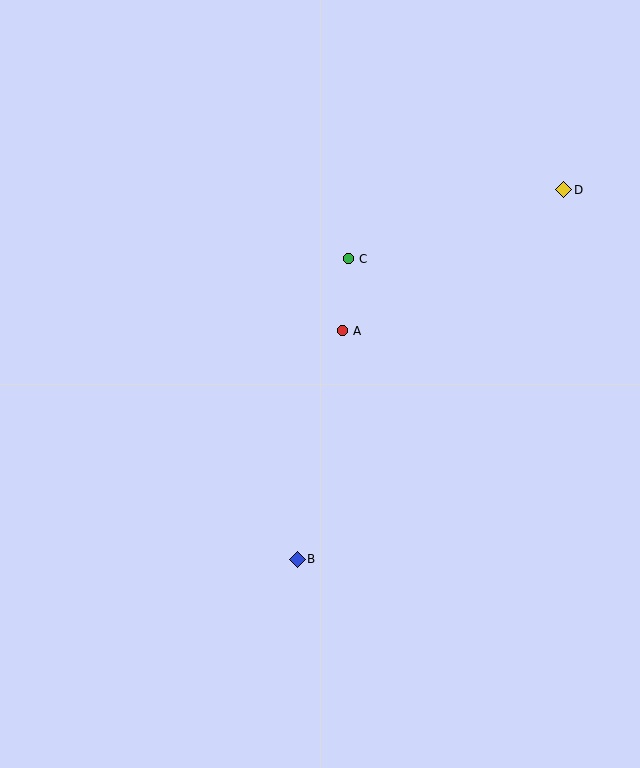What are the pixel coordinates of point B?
Point B is at (297, 559).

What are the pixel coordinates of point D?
Point D is at (564, 190).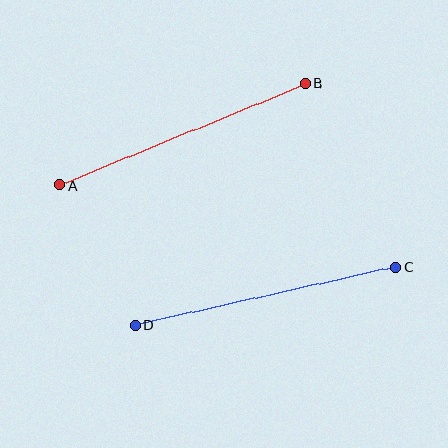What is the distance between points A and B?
The distance is approximately 266 pixels.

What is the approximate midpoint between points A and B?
The midpoint is at approximately (182, 134) pixels.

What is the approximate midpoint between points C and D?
The midpoint is at approximately (266, 296) pixels.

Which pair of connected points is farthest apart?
Points C and D are farthest apart.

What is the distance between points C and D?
The distance is approximately 267 pixels.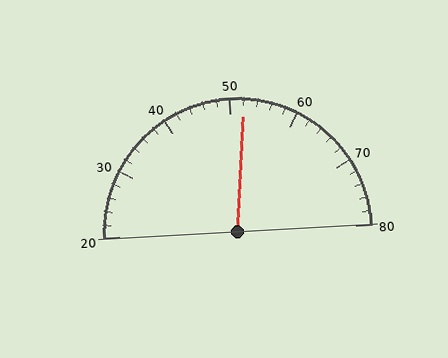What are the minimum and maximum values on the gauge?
The gauge ranges from 20 to 80.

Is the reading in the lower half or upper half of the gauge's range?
The reading is in the upper half of the range (20 to 80).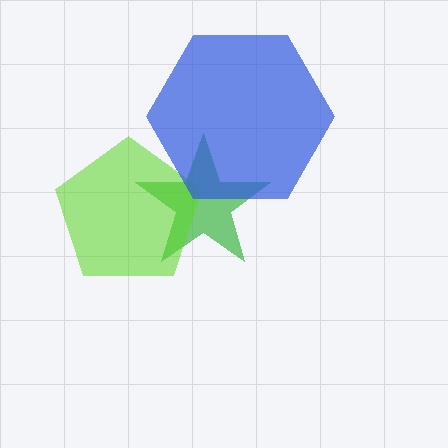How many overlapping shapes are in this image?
There are 3 overlapping shapes in the image.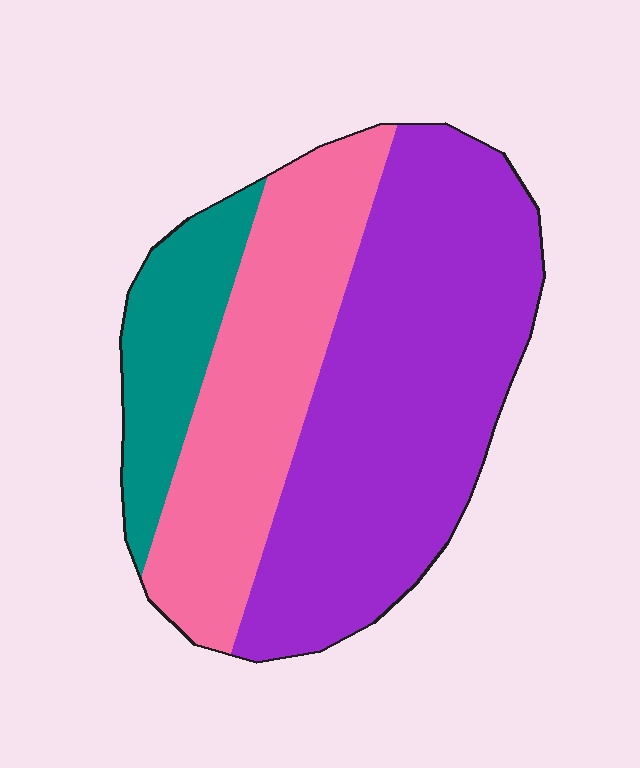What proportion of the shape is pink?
Pink takes up between a quarter and a half of the shape.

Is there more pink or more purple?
Purple.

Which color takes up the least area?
Teal, at roughly 15%.